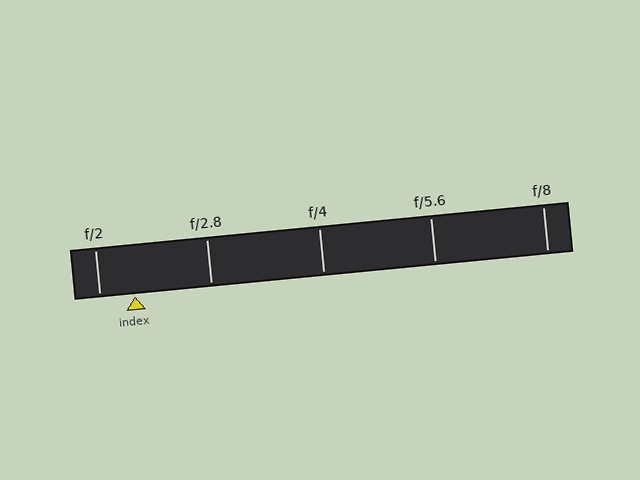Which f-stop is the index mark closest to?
The index mark is closest to f/2.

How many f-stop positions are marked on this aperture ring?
There are 5 f-stop positions marked.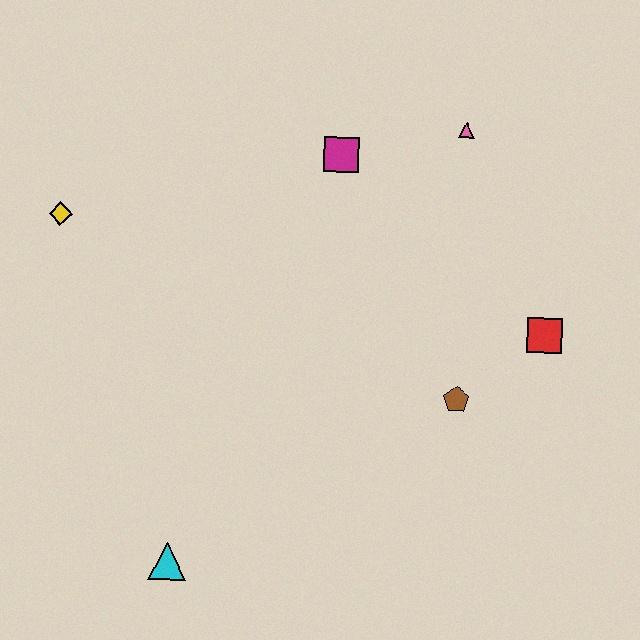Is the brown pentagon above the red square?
No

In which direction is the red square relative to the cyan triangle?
The red square is to the right of the cyan triangle.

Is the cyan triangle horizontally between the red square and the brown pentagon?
No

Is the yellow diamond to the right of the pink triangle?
No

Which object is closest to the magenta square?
The pink triangle is closest to the magenta square.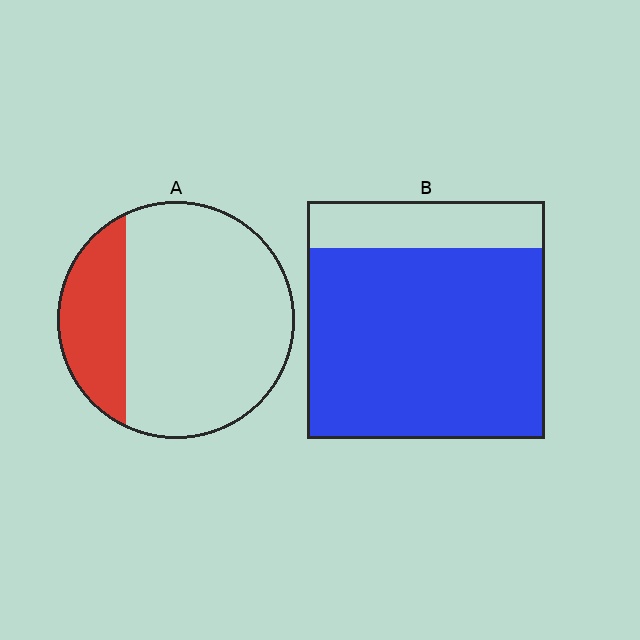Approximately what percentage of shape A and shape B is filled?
A is approximately 25% and B is approximately 80%.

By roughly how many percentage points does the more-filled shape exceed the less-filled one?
By roughly 55 percentage points (B over A).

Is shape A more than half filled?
No.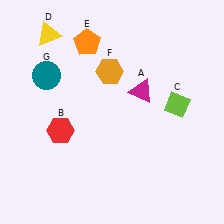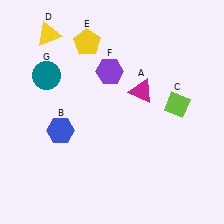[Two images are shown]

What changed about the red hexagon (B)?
In Image 1, B is red. In Image 2, it changed to blue.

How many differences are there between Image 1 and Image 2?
There are 3 differences between the two images.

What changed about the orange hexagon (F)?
In Image 1, F is orange. In Image 2, it changed to purple.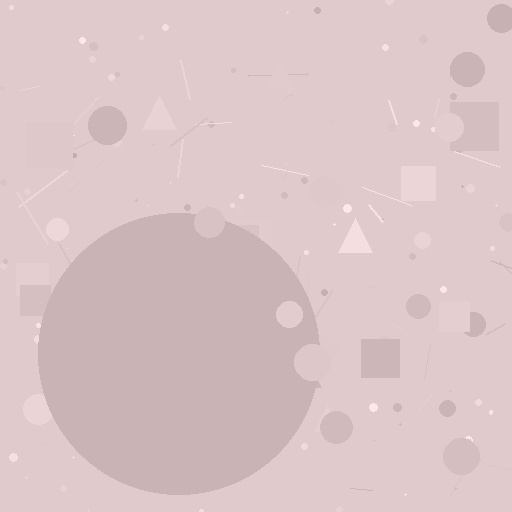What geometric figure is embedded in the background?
A circle is embedded in the background.